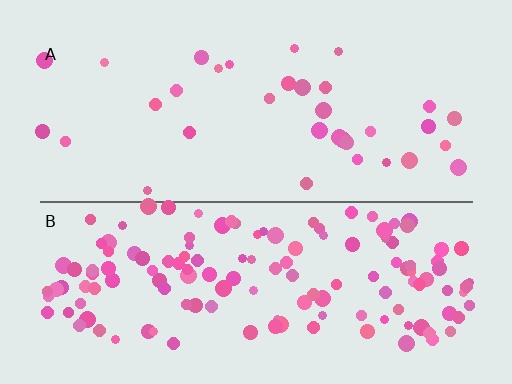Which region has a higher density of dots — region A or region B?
B (the bottom).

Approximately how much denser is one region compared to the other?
Approximately 4.2× — region B over region A.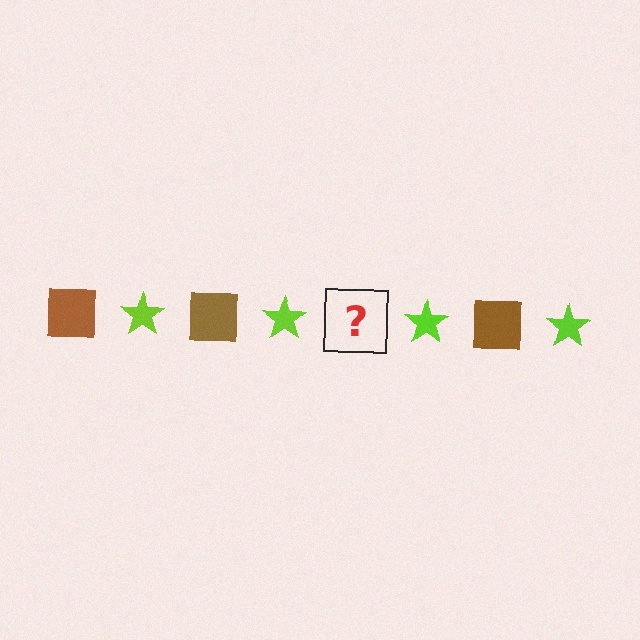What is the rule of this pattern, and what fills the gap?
The rule is that the pattern alternates between brown square and lime star. The gap should be filled with a brown square.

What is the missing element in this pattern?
The missing element is a brown square.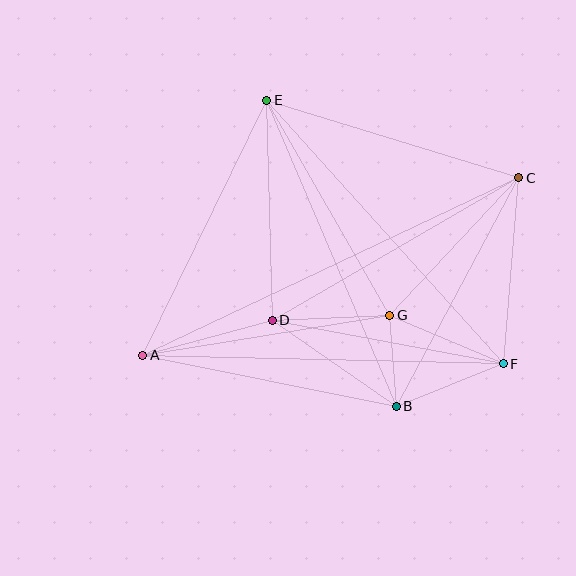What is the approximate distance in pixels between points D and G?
The distance between D and G is approximately 118 pixels.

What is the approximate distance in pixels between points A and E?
The distance between A and E is approximately 283 pixels.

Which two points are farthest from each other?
Points A and C are farthest from each other.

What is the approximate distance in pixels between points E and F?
The distance between E and F is approximately 354 pixels.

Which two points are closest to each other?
Points B and G are closest to each other.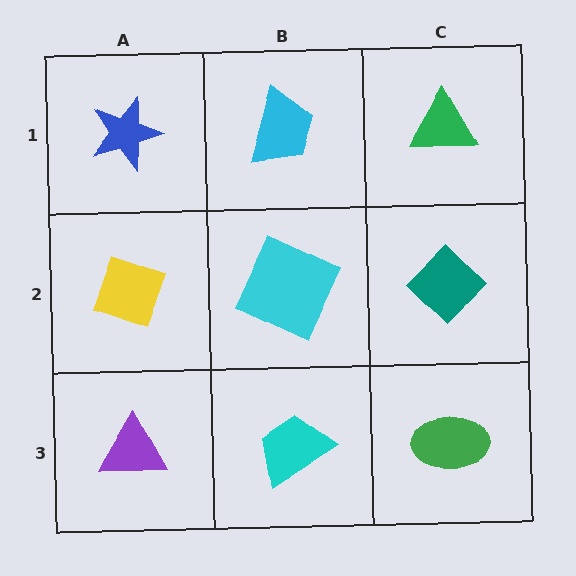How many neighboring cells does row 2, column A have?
3.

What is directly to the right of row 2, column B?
A teal diamond.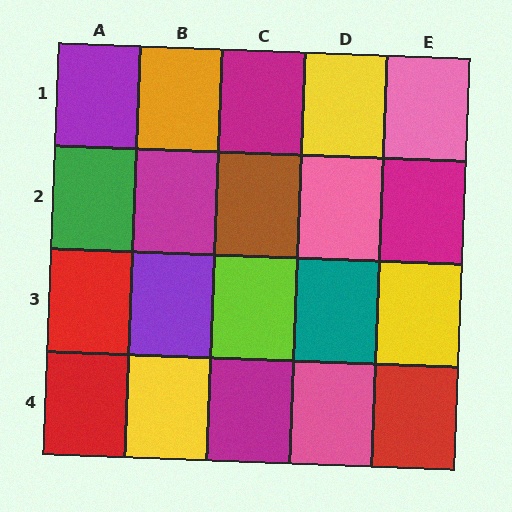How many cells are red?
3 cells are red.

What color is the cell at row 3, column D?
Teal.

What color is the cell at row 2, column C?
Brown.